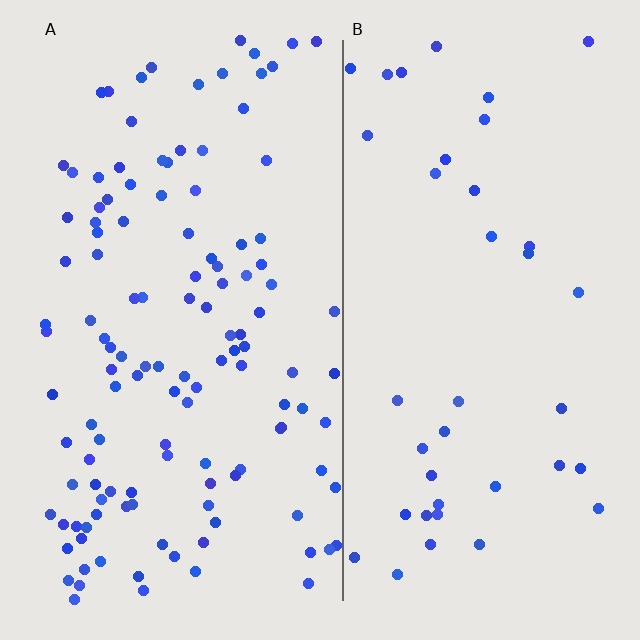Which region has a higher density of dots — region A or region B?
A (the left).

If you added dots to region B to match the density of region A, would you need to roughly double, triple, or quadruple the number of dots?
Approximately triple.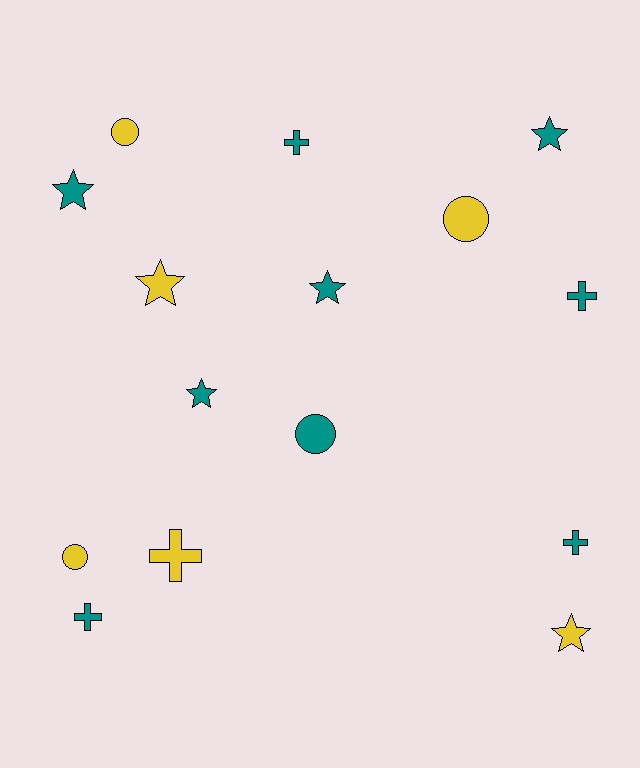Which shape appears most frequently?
Star, with 6 objects.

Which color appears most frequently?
Teal, with 9 objects.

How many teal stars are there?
There are 4 teal stars.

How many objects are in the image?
There are 15 objects.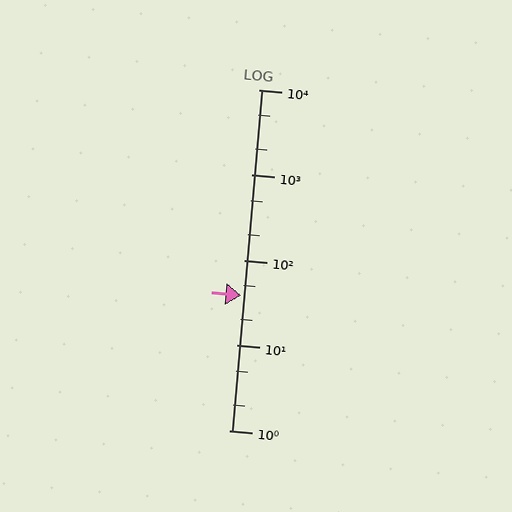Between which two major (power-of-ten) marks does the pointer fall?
The pointer is between 10 and 100.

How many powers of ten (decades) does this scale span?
The scale spans 4 decades, from 1 to 10000.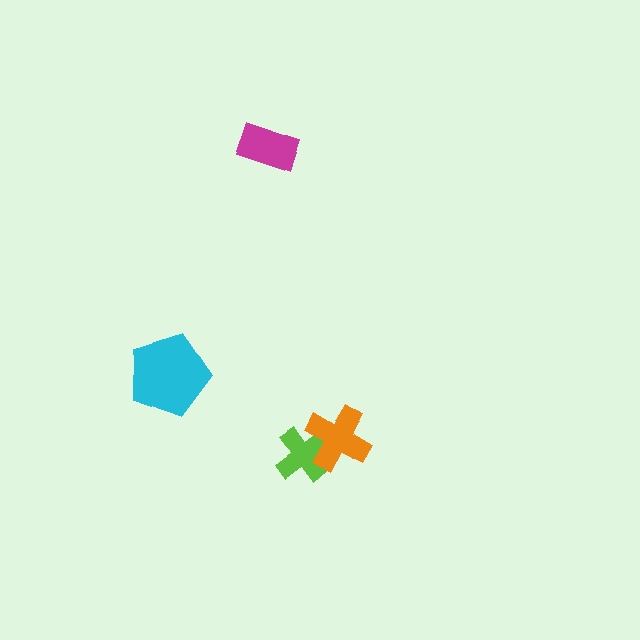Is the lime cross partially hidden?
Yes, it is partially covered by another shape.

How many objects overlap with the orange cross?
1 object overlaps with the orange cross.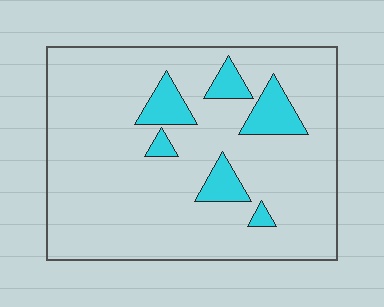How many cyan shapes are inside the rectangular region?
6.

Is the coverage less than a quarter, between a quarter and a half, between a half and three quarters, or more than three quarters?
Less than a quarter.